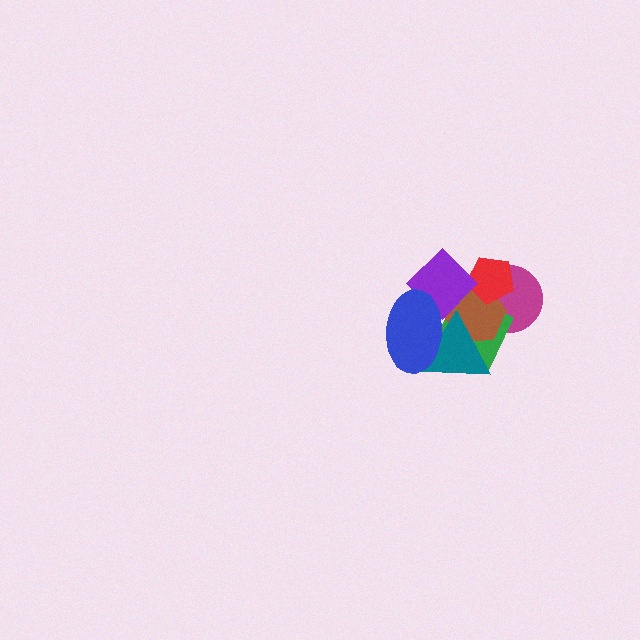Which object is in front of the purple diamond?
The blue ellipse is in front of the purple diamond.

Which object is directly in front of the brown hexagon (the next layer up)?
The red pentagon is directly in front of the brown hexagon.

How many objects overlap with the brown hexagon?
6 objects overlap with the brown hexagon.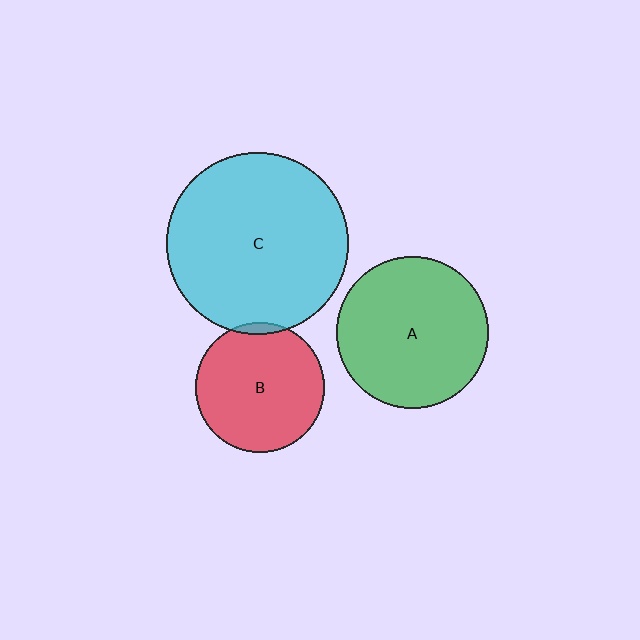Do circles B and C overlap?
Yes.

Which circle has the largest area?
Circle C (cyan).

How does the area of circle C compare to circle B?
Approximately 2.0 times.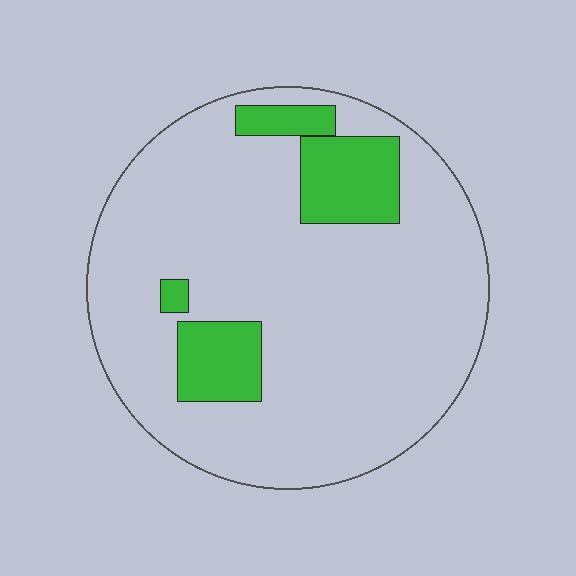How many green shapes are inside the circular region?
4.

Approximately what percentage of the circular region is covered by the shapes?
Approximately 15%.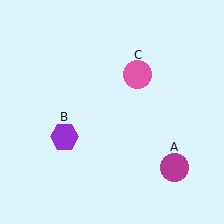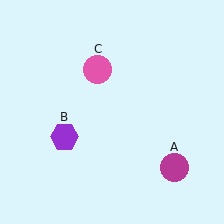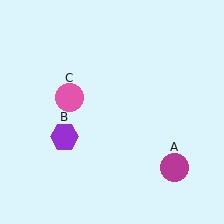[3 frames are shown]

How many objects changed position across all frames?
1 object changed position: pink circle (object C).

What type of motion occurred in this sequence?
The pink circle (object C) rotated counterclockwise around the center of the scene.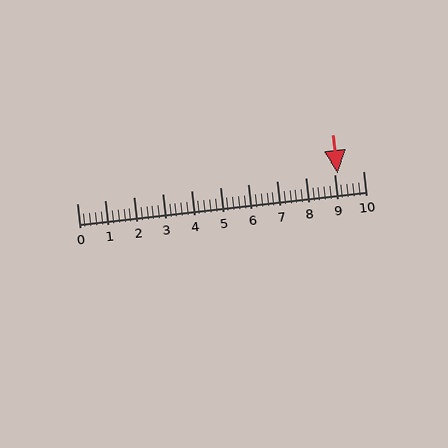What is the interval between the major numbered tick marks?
The major tick marks are spaced 1 units apart.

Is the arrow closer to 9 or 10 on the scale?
The arrow is closer to 9.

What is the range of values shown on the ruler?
The ruler shows values from 0 to 10.